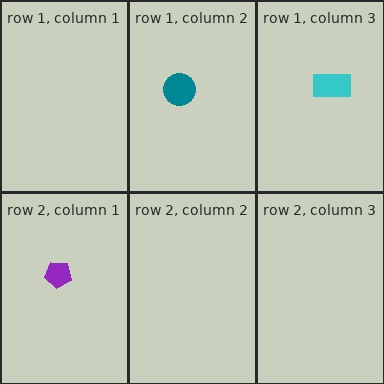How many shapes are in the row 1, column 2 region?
1.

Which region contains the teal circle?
The row 1, column 2 region.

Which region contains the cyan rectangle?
The row 1, column 3 region.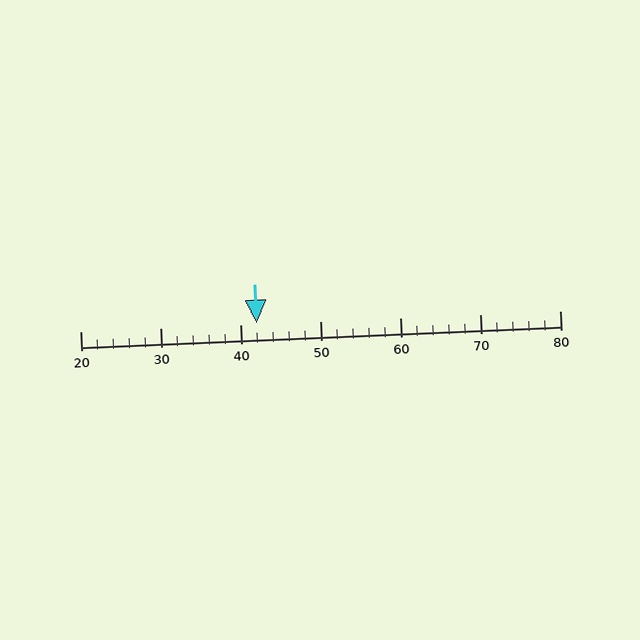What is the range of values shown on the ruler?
The ruler shows values from 20 to 80.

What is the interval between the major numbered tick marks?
The major tick marks are spaced 10 units apart.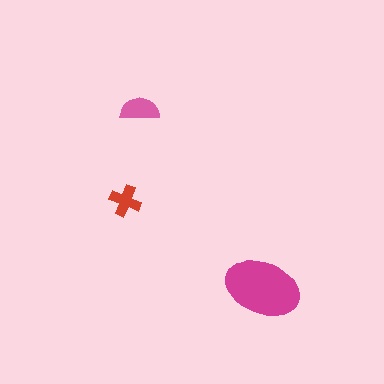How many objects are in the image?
There are 3 objects in the image.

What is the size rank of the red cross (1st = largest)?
3rd.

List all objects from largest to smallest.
The magenta ellipse, the pink semicircle, the red cross.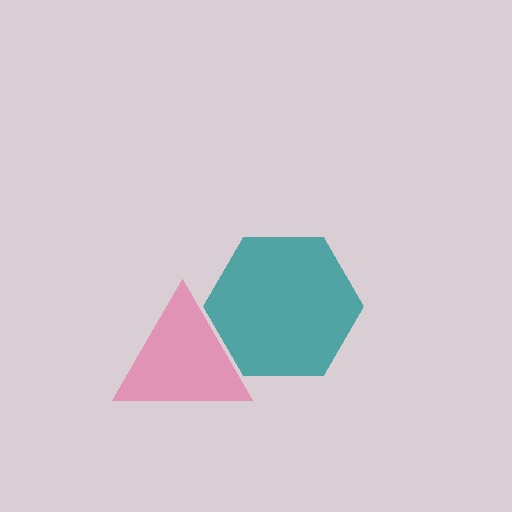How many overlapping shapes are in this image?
There are 2 overlapping shapes in the image.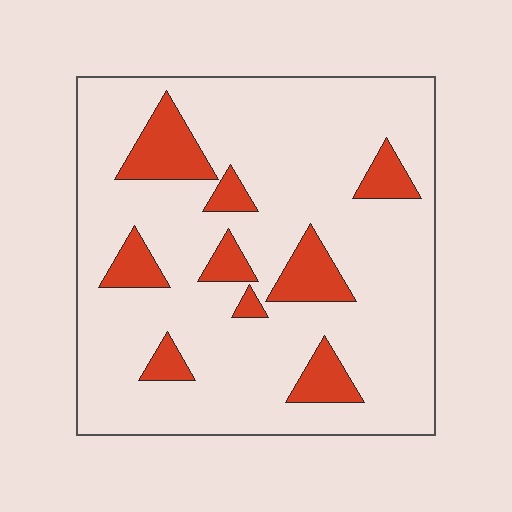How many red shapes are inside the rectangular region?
9.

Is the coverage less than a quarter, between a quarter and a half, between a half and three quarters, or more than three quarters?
Less than a quarter.